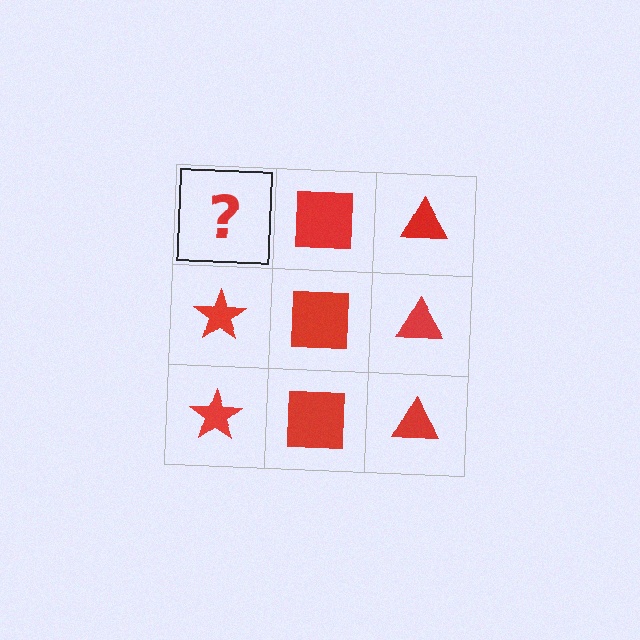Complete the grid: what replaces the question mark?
The question mark should be replaced with a red star.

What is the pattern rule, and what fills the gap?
The rule is that each column has a consistent shape. The gap should be filled with a red star.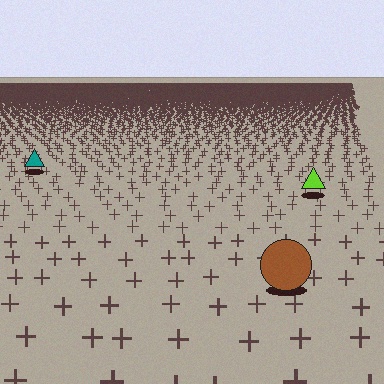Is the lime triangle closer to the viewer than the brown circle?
No. The brown circle is closer — you can tell from the texture gradient: the ground texture is coarser near it.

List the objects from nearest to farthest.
From nearest to farthest: the brown circle, the lime triangle, the teal triangle.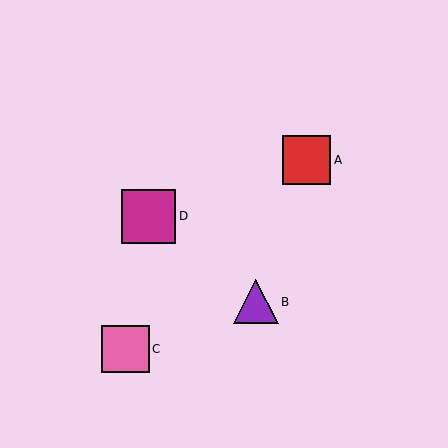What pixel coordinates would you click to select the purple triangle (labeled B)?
Click at (256, 302) to select the purple triangle B.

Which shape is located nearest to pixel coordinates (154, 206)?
The magenta square (labeled D) at (149, 216) is nearest to that location.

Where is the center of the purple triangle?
The center of the purple triangle is at (256, 302).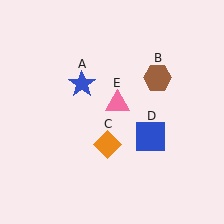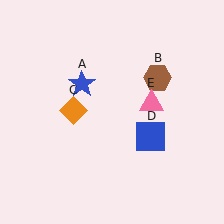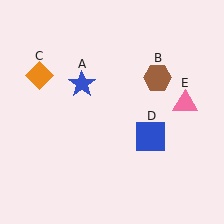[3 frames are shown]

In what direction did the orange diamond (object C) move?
The orange diamond (object C) moved up and to the left.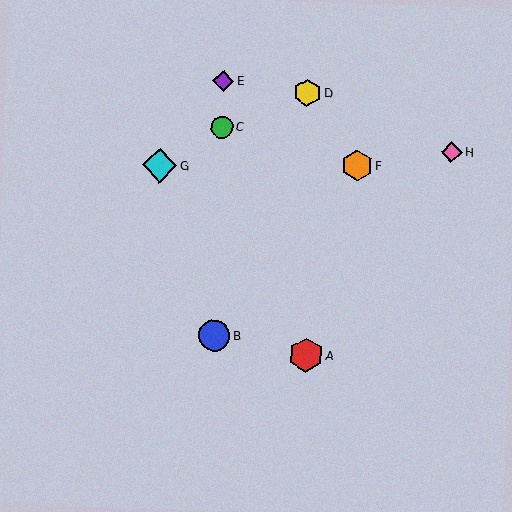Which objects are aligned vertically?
Objects B, C, E are aligned vertically.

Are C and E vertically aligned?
Yes, both are at x≈222.